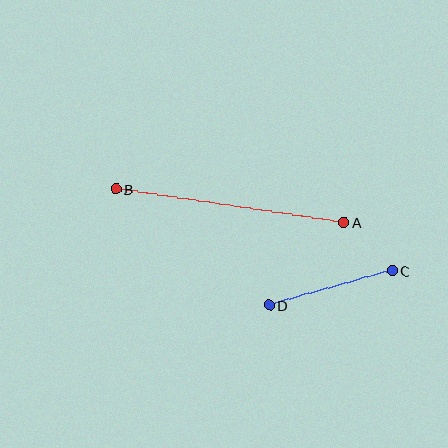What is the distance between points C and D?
The distance is approximately 127 pixels.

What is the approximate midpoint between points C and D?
The midpoint is at approximately (331, 288) pixels.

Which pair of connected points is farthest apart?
Points A and B are farthest apart.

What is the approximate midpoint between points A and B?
The midpoint is at approximately (230, 206) pixels.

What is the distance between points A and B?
The distance is approximately 231 pixels.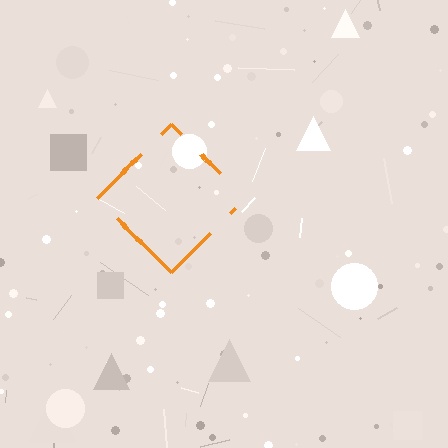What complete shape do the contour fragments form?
The contour fragments form a diamond.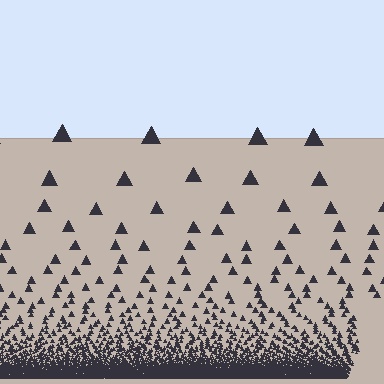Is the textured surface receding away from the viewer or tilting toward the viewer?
The surface appears to tilt toward the viewer. Texture elements get larger and sparser toward the top.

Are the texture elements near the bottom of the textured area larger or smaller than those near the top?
Smaller. The gradient is inverted — elements near the bottom are smaller and denser.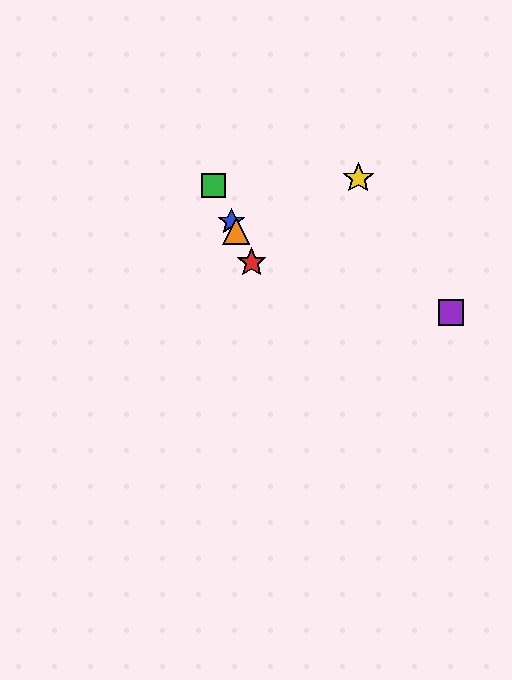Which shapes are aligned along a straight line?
The red star, the blue star, the green square, the orange triangle are aligned along a straight line.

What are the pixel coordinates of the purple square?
The purple square is at (451, 313).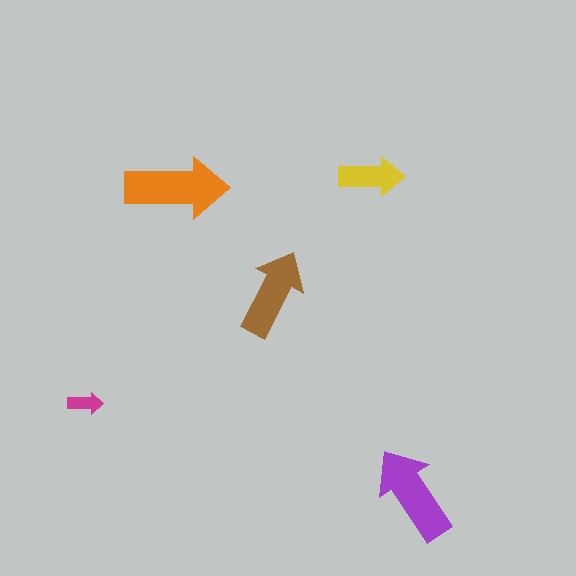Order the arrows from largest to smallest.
the orange one, the purple one, the brown one, the yellow one, the magenta one.